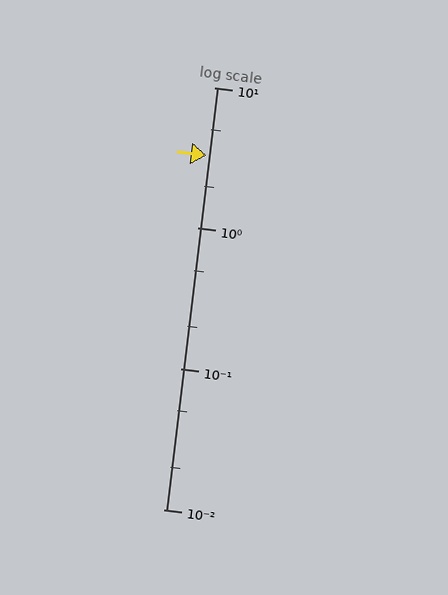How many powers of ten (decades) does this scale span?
The scale spans 3 decades, from 0.01 to 10.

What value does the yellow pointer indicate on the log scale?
The pointer indicates approximately 3.3.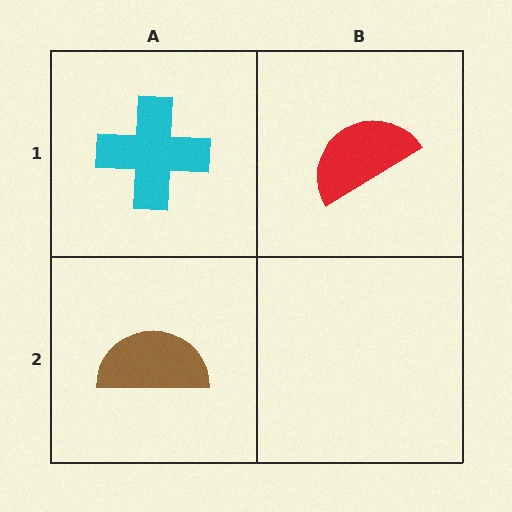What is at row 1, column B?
A red semicircle.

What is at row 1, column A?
A cyan cross.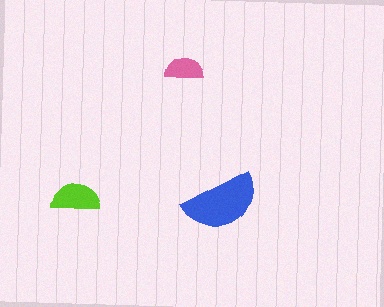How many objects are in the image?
There are 3 objects in the image.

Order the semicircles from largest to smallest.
the blue one, the lime one, the pink one.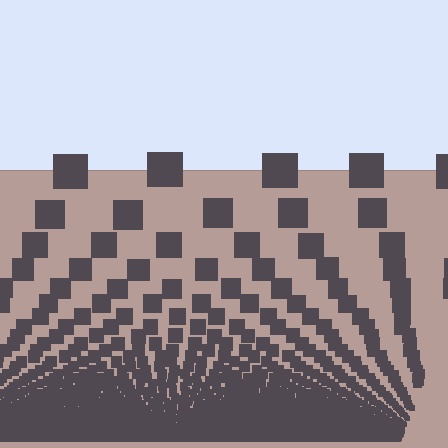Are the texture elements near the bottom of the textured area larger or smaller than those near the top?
Smaller. The gradient is inverted — elements near the bottom are smaller and denser.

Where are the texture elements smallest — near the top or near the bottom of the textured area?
Near the bottom.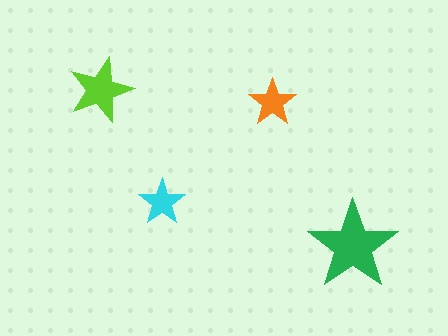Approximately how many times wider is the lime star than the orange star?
About 1.5 times wider.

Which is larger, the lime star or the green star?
The green one.